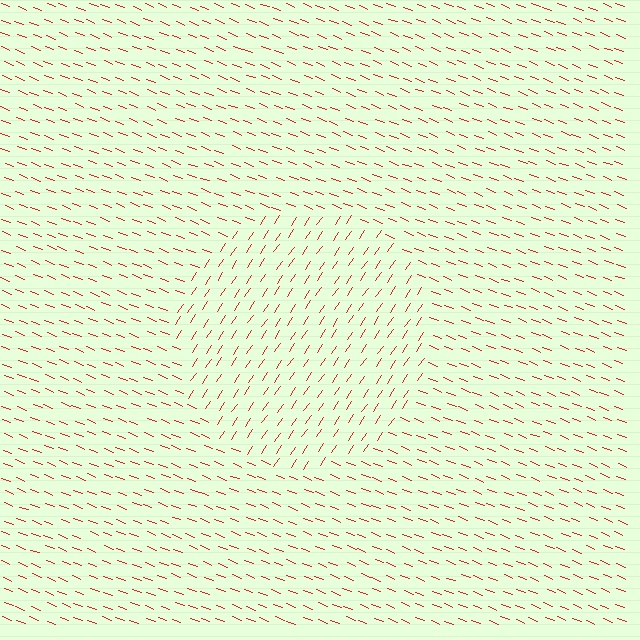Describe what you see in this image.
The image is filled with small red line segments. A circle region in the image has lines oriented differently from the surrounding lines, creating a visible texture boundary.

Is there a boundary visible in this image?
Yes, there is a texture boundary formed by a change in line orientation.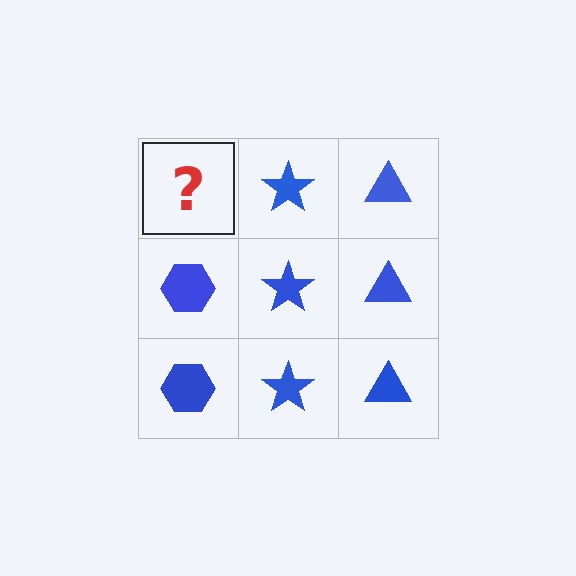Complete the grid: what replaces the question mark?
The question mark should be replaced with a blue hexagon.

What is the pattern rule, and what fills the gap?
The rule is that each column has a consistent shape. The gap should be filled with a blue hexagon.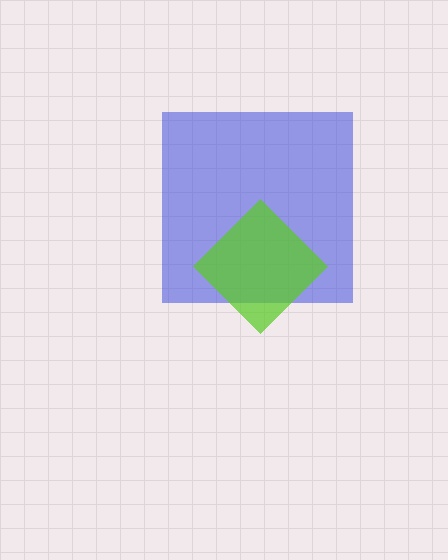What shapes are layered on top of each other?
The layered shapes are: a blue square, a lime diamond.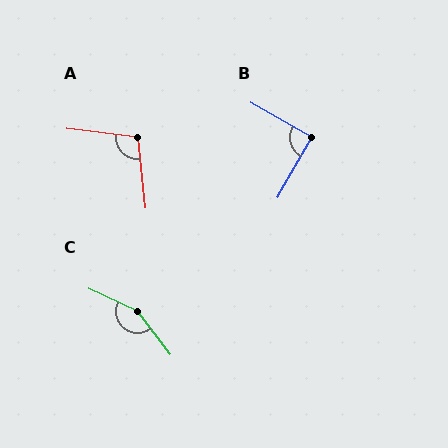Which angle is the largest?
C, at approximately 153 degrees.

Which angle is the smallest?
B, at approximately 90 degrees.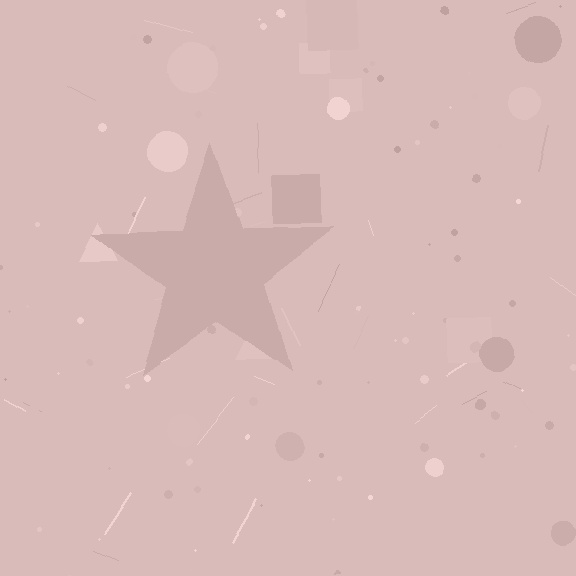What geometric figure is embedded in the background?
A star is embedded in the background.